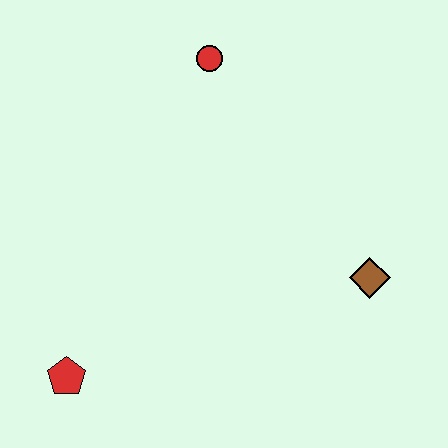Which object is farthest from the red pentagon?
The red circle is farthest from the red pentagon.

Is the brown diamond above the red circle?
No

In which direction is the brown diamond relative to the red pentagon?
The brown diamond is to the right of the red pentagon.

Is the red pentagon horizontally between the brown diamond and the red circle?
No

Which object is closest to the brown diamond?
The red circle is closest to the brown diamond.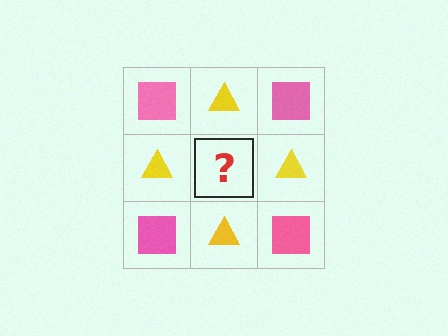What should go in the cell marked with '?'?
The missing cell should contain a pink square.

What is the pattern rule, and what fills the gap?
The rule is that it alternates pink square and yellow triangle in a checkerboard pattern. The gap should be filled with a pink square.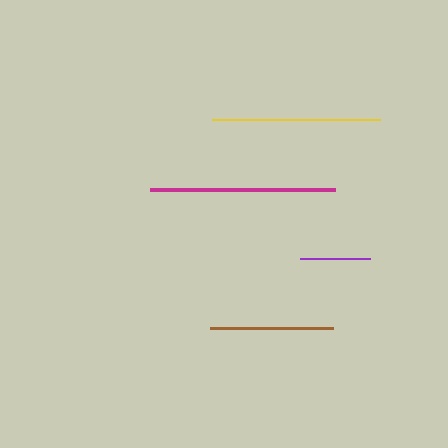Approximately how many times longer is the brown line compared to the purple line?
The brown line is approximately 1.7 times the length of the purple line.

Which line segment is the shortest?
The purple line is the shortest at approximately 71 pixels.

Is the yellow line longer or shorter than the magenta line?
The magenta line is longer than the yellow line.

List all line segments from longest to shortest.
From longest to shortest: magenta, yellow, brown, purple.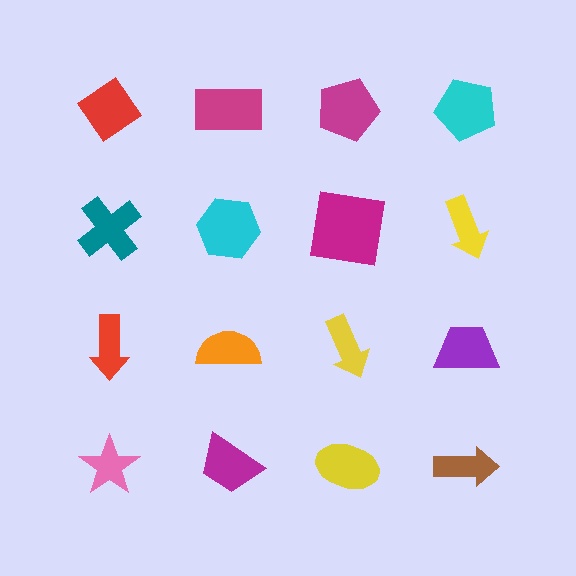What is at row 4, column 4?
A brown arrow.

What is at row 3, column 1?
A red arrow.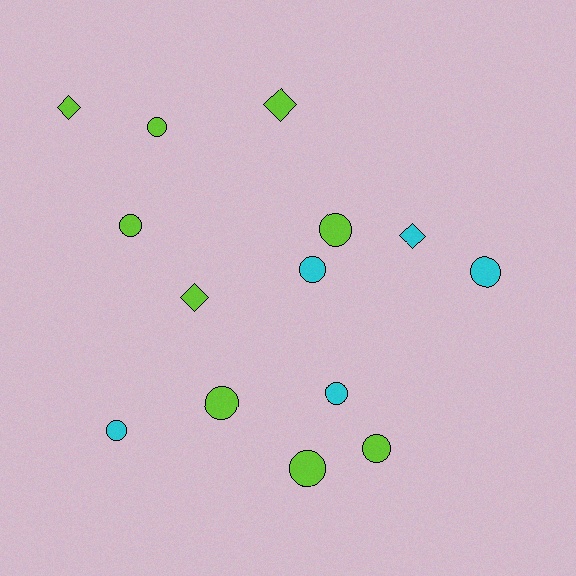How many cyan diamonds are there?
There is 1 cyan diamond.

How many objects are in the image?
There are 14 objects.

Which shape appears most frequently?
Circle, with 10 objects.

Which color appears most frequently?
Lime, with 9 objects.